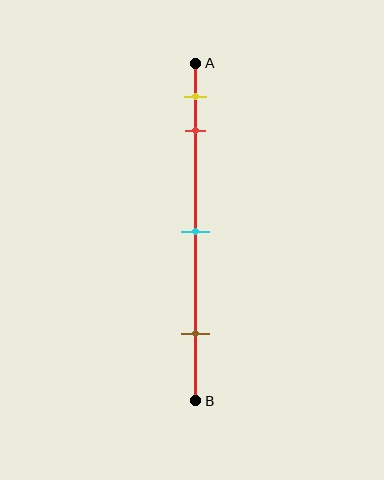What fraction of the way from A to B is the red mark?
The red mark is approximately 20% (0.2) of the way from A to B.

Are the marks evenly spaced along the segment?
No, the marks are not evenly spaced.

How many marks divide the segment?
There are 4 marks dividing the segment.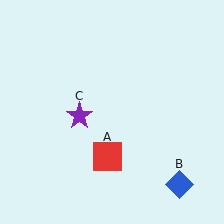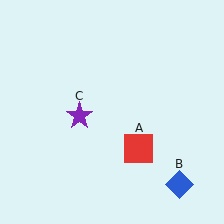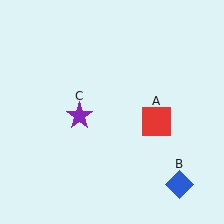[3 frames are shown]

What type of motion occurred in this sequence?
The red square (object A) rotated counterclockwise around the center of the scene.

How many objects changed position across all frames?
1 object changed position: red square (object A).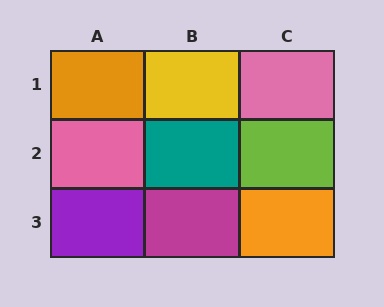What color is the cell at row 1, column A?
Orange.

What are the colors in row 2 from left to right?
Pink, teal, lime.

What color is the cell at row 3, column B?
Magenta.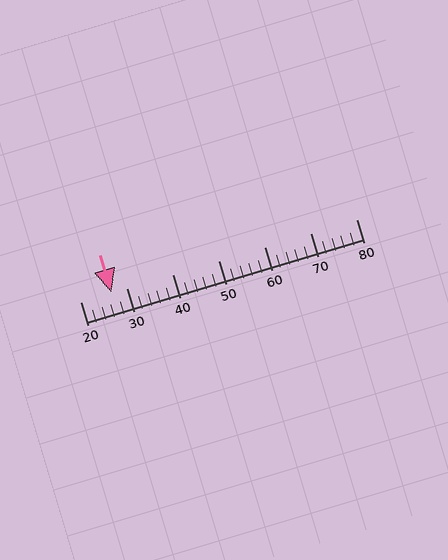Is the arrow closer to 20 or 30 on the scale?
The arrow is closer to 30.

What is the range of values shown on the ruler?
The ruler shows values from 20 to 80.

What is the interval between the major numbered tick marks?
The major tick marks are spaced 10 units apart.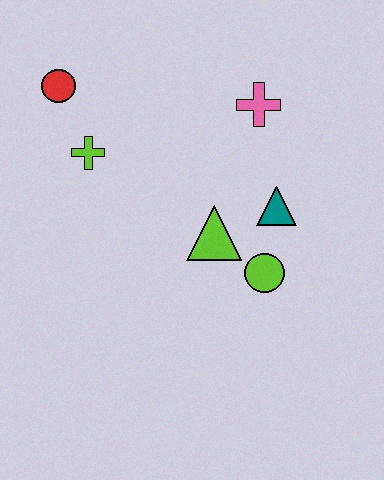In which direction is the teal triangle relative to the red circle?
The teal triangle is to the right of the red circle.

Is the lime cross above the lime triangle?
Yes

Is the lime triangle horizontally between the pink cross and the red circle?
Yes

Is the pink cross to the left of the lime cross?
No